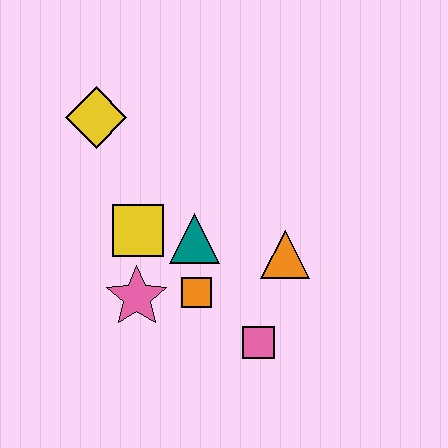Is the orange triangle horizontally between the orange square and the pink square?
No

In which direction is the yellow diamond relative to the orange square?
The yellow diamond is above the orange square.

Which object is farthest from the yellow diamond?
The pink square is farthest from the yellow diamond.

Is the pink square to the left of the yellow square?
No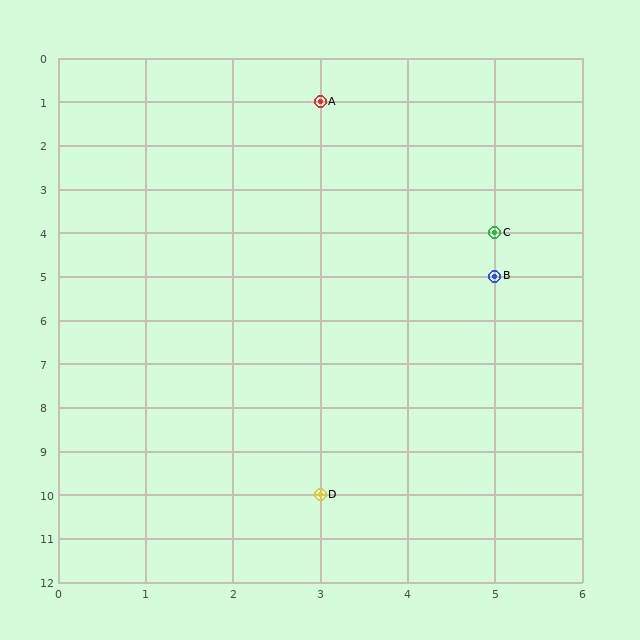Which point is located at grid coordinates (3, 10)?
Point D is at (3, 10).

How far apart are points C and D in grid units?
Points C and D are 2 columns and 6 rows apart (about 6.3 grid units diagonally).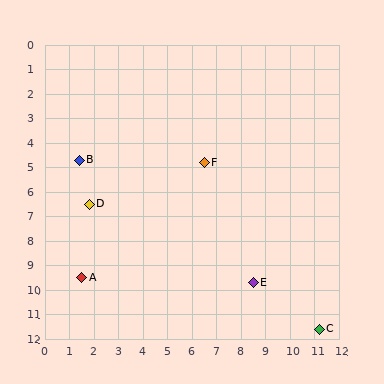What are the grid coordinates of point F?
Point F is at approximately (6.5, 4.8).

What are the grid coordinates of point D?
Point D is at approximately (1.8, 6.5).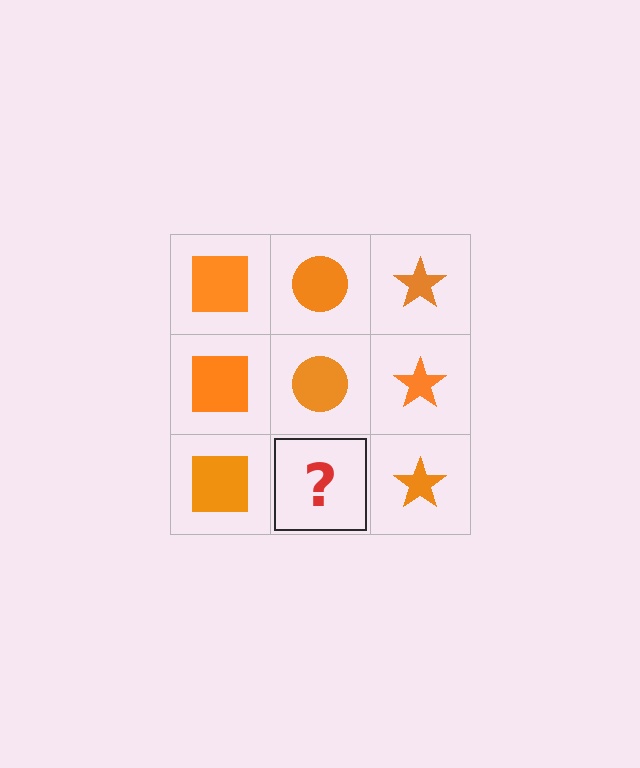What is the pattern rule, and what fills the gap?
The rule is that each column has a consistent shape. The gap should be filled with an orange circle.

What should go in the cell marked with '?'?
The missing cell should contain an orange circle.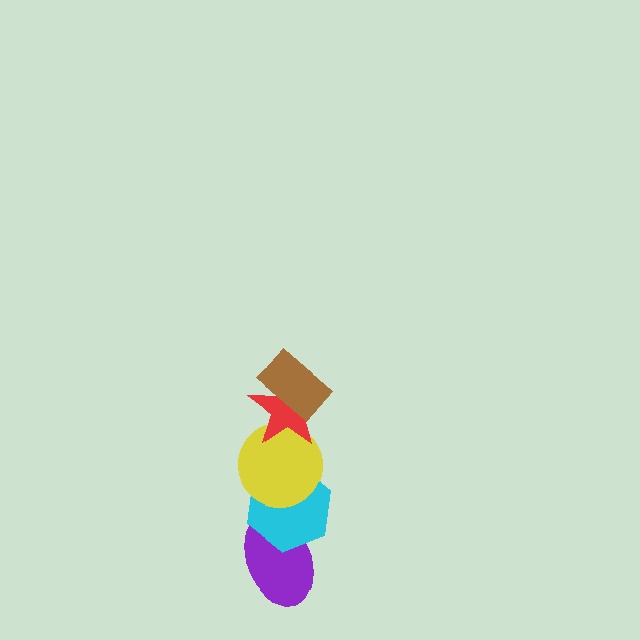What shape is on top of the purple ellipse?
The cyan hexagon is on top of the purple ellipse.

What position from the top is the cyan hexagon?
The cyan hexagon is 4th from the top.